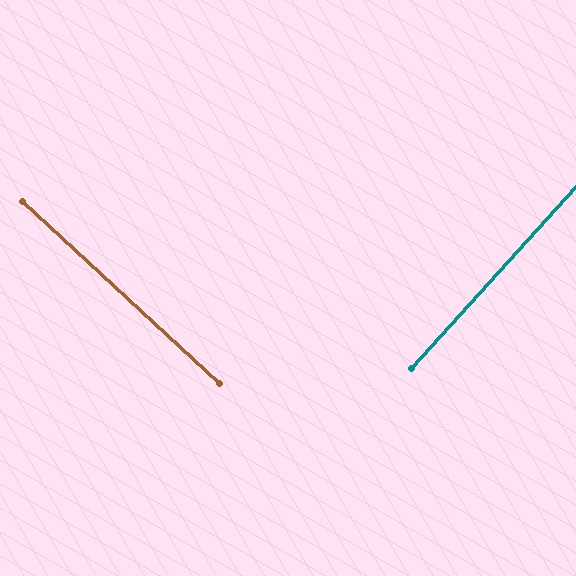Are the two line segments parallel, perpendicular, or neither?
Perpendicular — they meet at approximately 89°.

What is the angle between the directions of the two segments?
Approximately 89 degrees.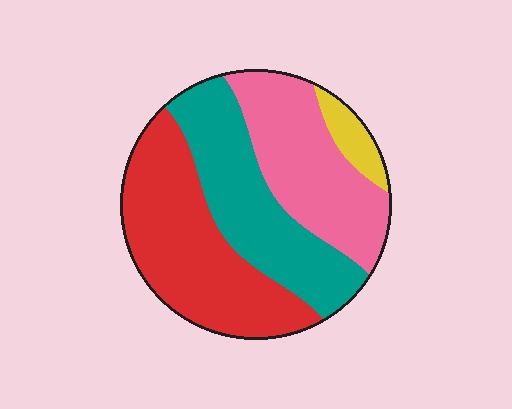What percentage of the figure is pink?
Pink takes up about one quarter (1/4) of the figure.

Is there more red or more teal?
Red.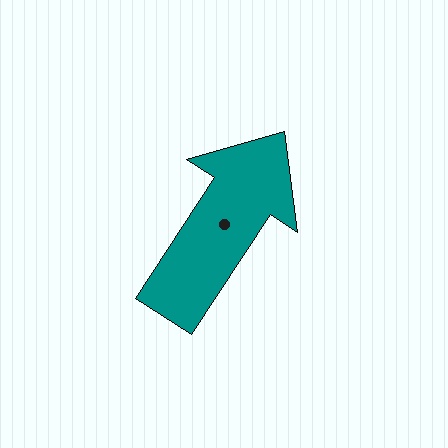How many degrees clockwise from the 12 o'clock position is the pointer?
Approximately 33 degrees.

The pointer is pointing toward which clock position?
Roughly 1 o'clock.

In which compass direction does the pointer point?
Northeast.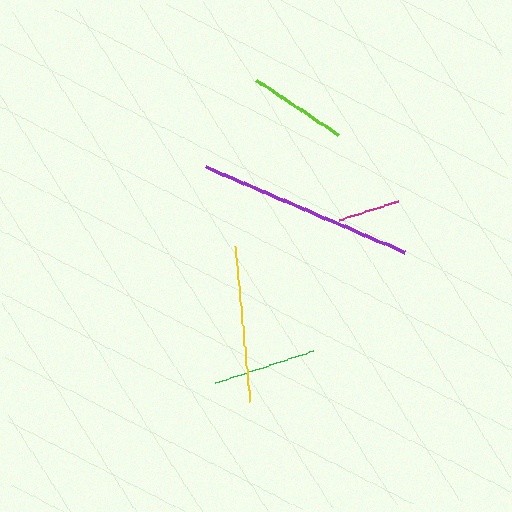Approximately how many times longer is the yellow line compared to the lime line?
The yellow line is approximately 1.6 times the length of the lime line.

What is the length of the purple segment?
The purple segment is approximately 216 pixels long.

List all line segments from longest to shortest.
From longest to shortest: purple, yellow, green, lime, magenta.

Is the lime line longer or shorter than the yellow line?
The yellow line is longer than the lime line.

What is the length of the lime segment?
The lime segment is approximately 99 pixels long.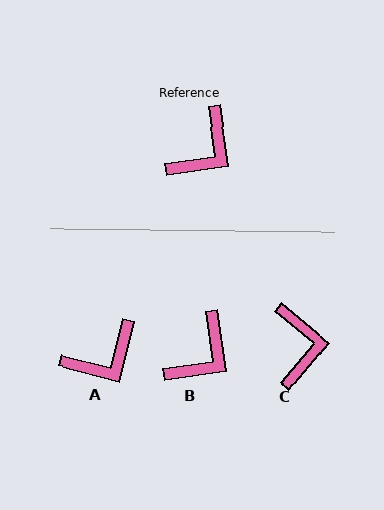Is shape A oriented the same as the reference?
No, it is off by about 22 degrees.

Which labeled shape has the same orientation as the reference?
B.